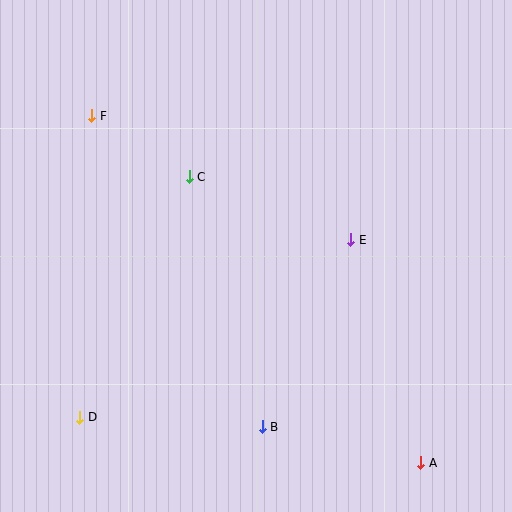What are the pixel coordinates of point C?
Point C is at (189, 177).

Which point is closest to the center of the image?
Point E at (351, 240) is closest to the center.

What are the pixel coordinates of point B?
Point B is at (262, 427).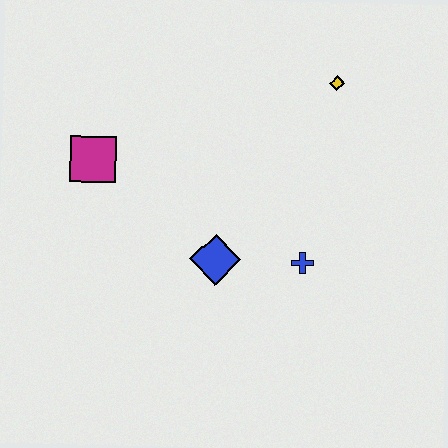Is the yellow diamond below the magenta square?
No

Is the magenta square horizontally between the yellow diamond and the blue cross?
No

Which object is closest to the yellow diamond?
The blue cross is closest to the yellow diamond.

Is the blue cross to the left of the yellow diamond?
Yes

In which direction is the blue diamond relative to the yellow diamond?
The blue diamond is below the yellow diamond.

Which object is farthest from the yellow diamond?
The magenta square is farthest from the yellow diamond.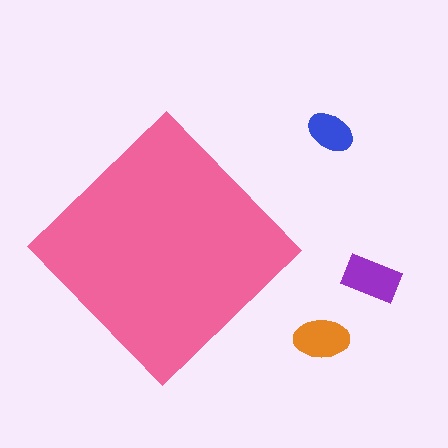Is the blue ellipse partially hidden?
No, the blue ellipse is fully visible.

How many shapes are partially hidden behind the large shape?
0 shapes are partially hidden.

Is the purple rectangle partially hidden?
No, the purple rectangle is fully visible.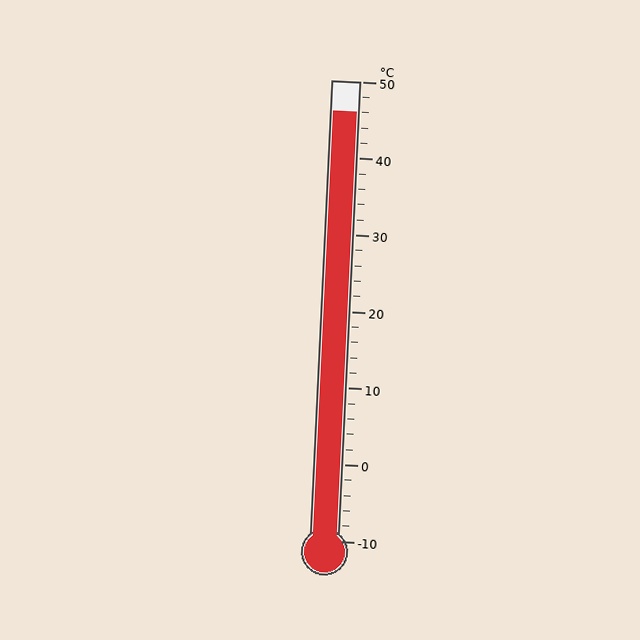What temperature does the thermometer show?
The thermometer shows approximately 46°C.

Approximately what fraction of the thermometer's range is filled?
The thermometer is filled to approximately 95% of its range.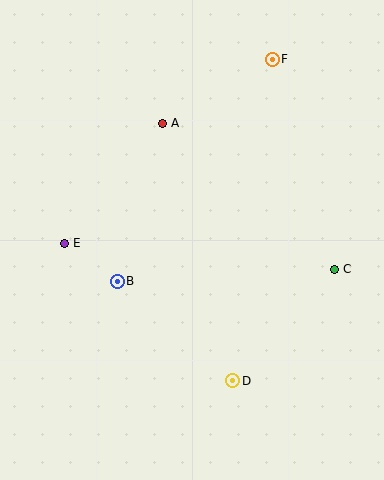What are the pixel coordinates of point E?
Point E is at (64, 243).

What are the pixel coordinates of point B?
Point B is at (117, 281).